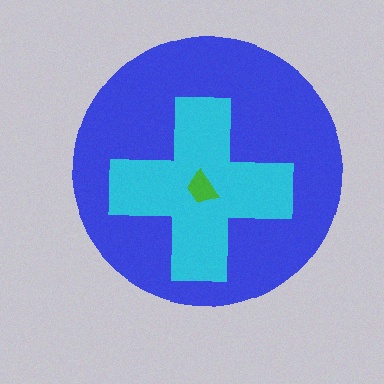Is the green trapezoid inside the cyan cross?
Yes.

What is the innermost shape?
The green trapezoid.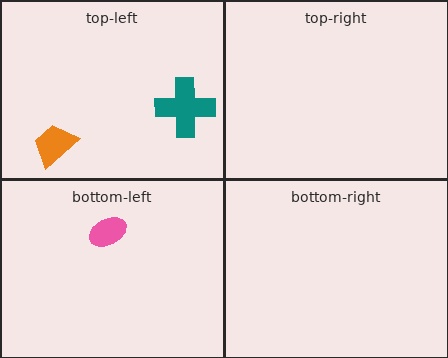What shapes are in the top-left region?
The orange trapezoid, the teal cross.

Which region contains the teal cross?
The top-left region.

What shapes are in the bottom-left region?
The pink ellipse.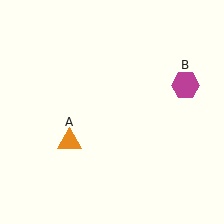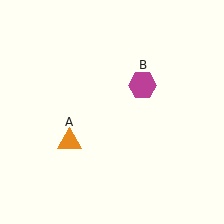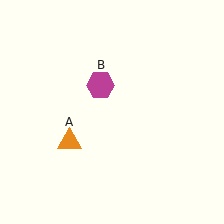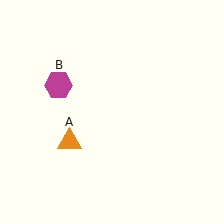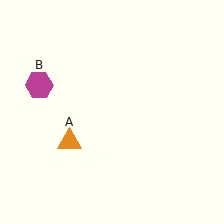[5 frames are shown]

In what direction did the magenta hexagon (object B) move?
The magenta hexagon (object B) moved left.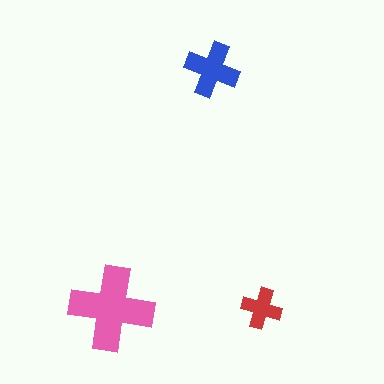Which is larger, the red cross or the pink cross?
The pink one.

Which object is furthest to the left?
The pink cross is leftmost.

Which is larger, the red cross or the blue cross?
The blue one.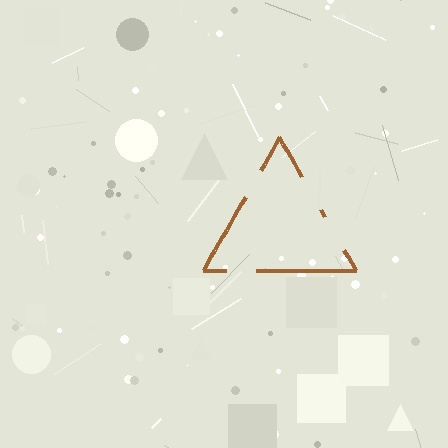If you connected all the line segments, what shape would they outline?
They would outline a triangle.